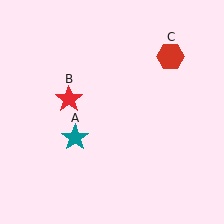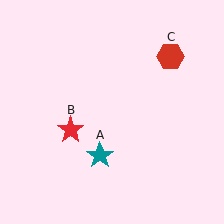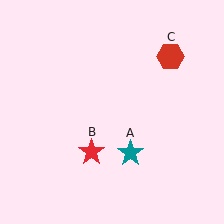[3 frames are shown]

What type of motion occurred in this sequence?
The teal star (object A), red star (object B) rotated counterclockwise around the center of the scene.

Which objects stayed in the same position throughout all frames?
Red hexagon (object C) remained stationary.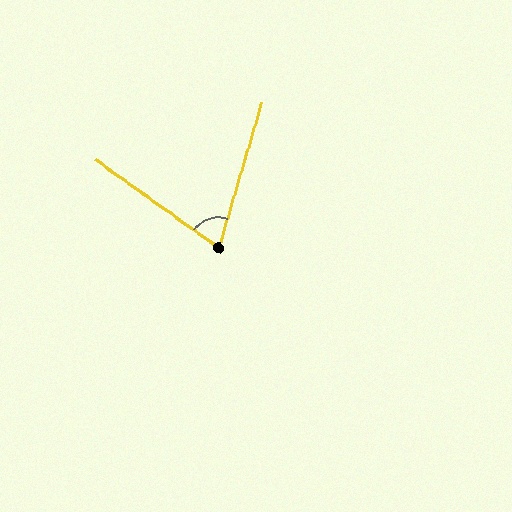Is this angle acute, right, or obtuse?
It is acute.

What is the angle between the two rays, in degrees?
Approximately 71 degrees.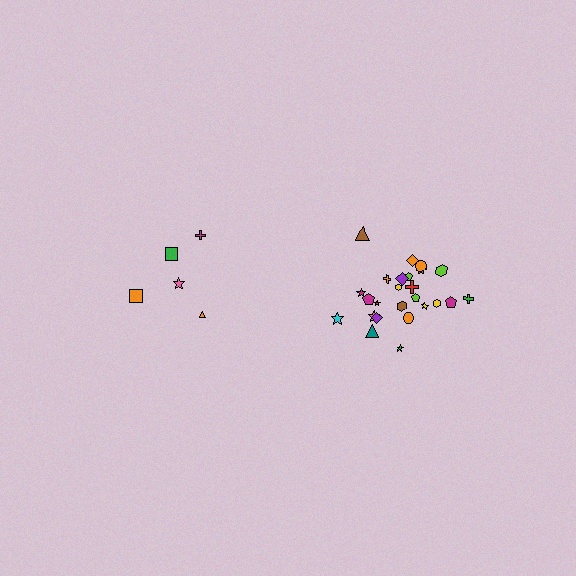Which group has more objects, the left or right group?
The right group.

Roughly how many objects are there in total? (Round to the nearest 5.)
Roughly 30 objects in total.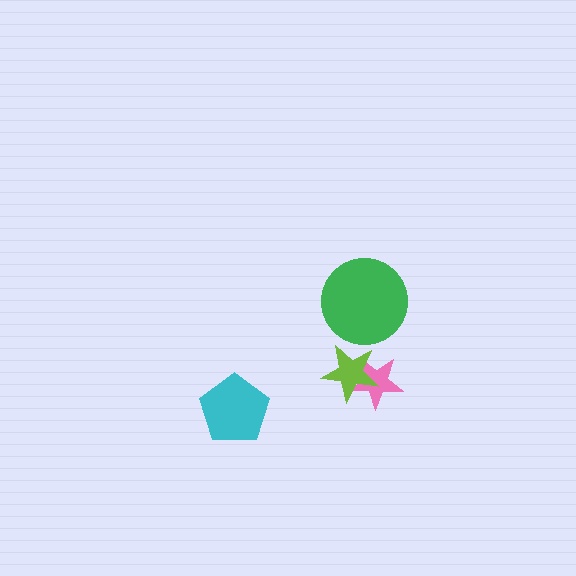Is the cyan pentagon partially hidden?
No, no other shape covers it.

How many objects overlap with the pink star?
1 object overlaps with the pink star.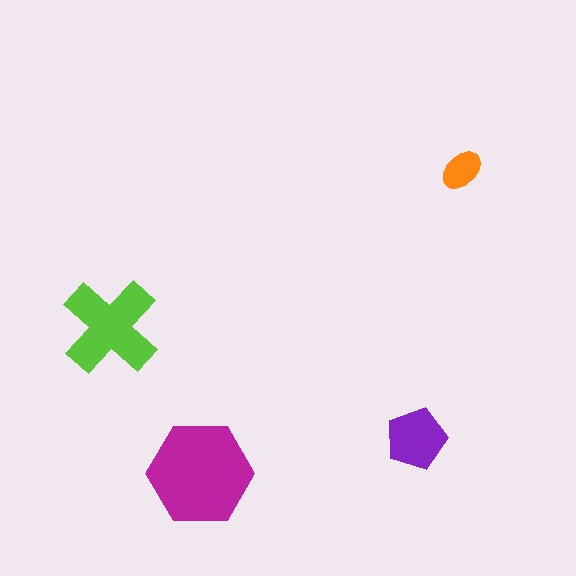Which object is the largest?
The magenta hexagon.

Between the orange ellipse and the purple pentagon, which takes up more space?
The purple pentagon.